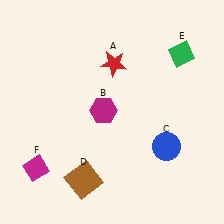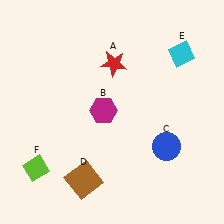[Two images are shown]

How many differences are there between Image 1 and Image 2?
There are 2 differences between the two images.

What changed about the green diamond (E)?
In Image 1, E is green. In Image 2, it changed to cyan.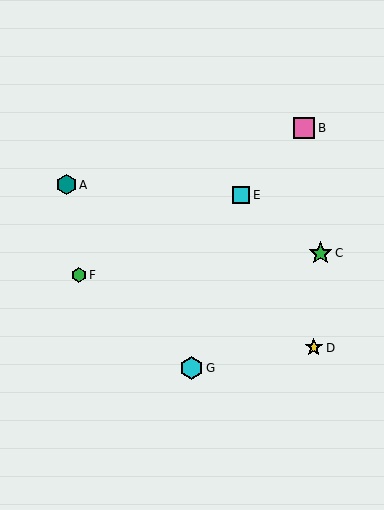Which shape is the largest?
The green star (labeled C) is the largest.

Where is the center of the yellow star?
The center of the yellow star is at (314, 348).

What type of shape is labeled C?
Shape C is a green star.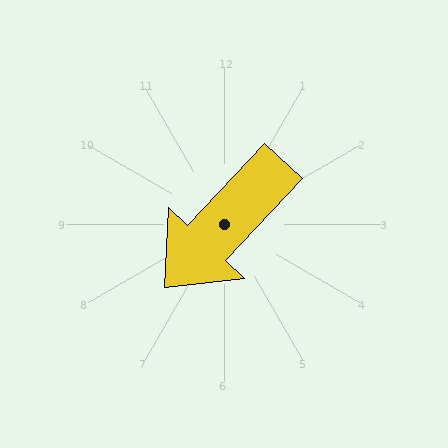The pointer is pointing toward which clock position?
Roughly 7 o'clock.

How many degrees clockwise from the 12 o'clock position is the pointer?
Approximately 223 degrees.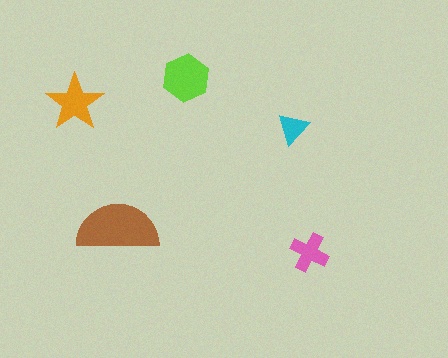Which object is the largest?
The brown semicircle.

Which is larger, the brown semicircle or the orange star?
The brown semicircle.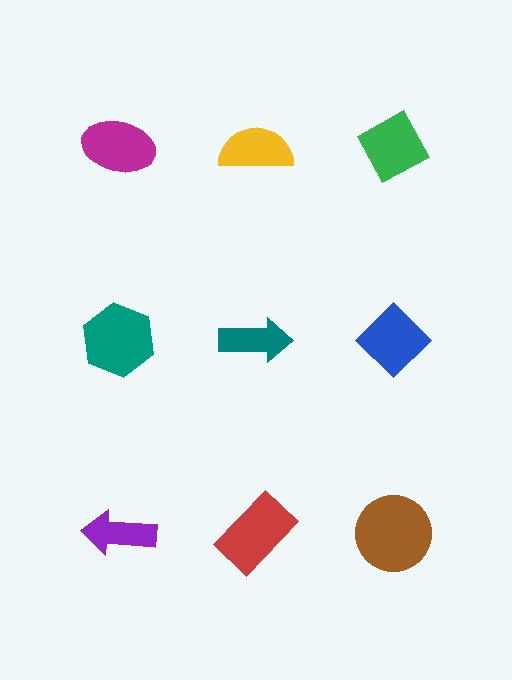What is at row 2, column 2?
A teal arrow.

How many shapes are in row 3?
3 shapes.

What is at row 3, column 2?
A red rectangle.